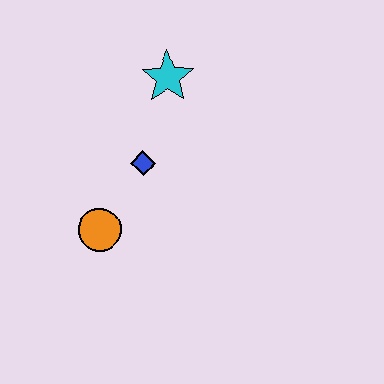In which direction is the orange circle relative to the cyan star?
The orange circle is below the cyan star.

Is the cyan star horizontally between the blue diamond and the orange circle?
No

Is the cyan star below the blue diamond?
No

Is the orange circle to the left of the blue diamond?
Yes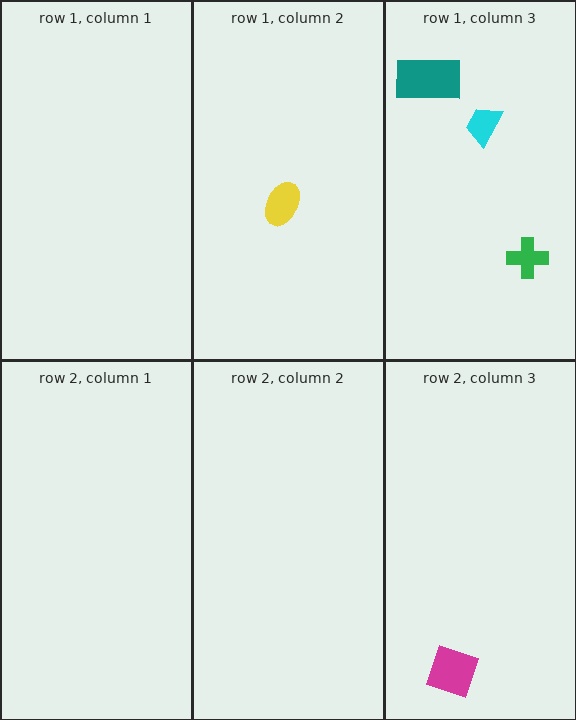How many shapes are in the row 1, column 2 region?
1.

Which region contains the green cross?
The row 1, column 3 region.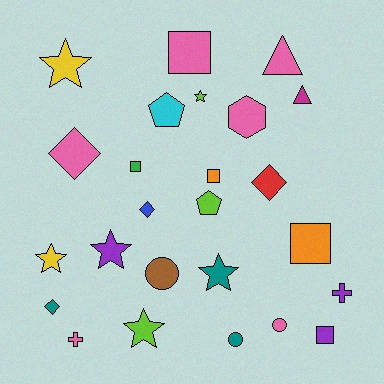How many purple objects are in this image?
There are 3 purple objects.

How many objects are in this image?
There are 25 objects.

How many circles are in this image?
There are 3 circles.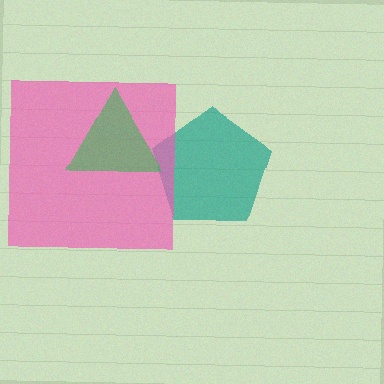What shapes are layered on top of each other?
The layered shapes are: a teal pentagon, a pink square, a green triangle.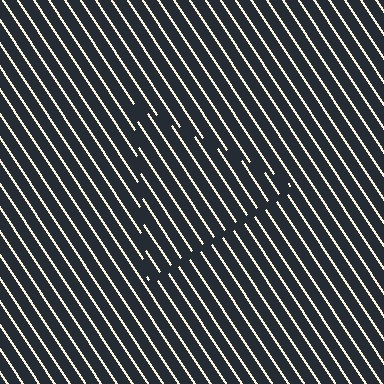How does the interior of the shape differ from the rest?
The interior of the shape contains the same grating, shifted by half a period — the contour is defined by the phase discontinuity where line-ends from the inner and outer gratings abut.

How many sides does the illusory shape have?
3 sides — the line-ends trace a triangle.